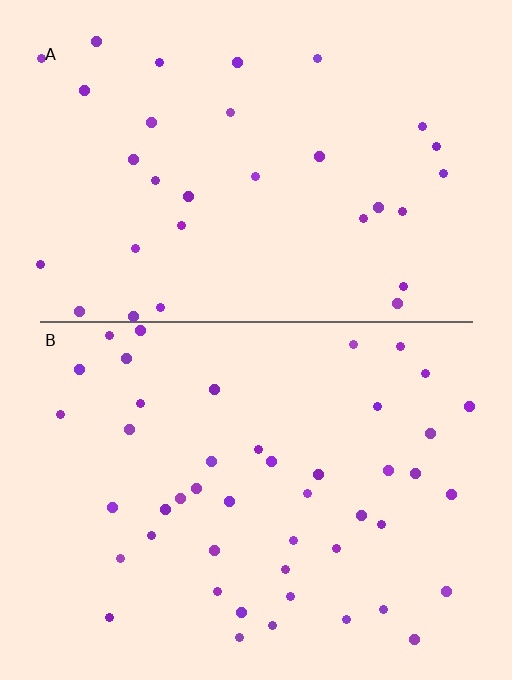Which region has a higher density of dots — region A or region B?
B (the bottom).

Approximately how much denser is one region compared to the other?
Approximately 1.5× — region B over region A.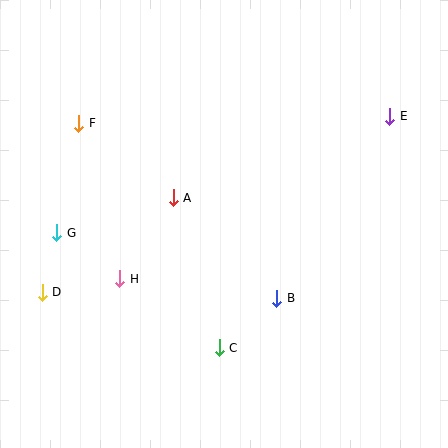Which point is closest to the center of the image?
Point A at (173, 198) is closest to the center.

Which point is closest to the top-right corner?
Point E is closest to the top-right corner.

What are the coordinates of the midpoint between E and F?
The midpoint between E and F is at (234, 120).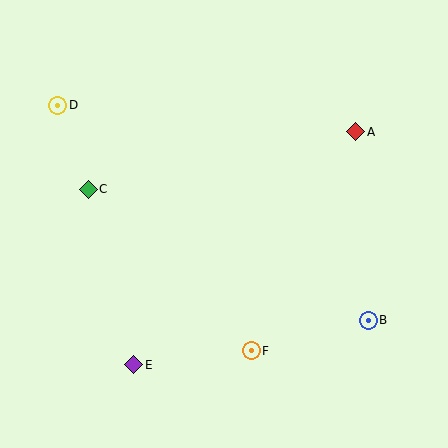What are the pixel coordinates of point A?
Point A is at (356, 132).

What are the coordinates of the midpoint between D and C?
The midpoint between D and C is at (73, 147).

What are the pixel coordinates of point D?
Point D is at (58, 105).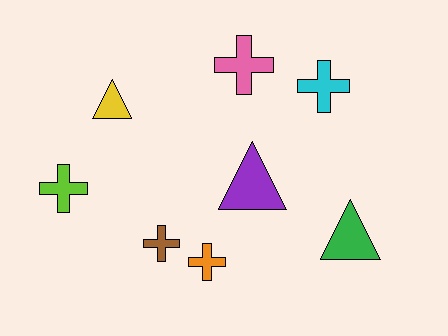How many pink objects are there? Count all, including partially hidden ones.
There is 1 pink object.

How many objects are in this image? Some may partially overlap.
There are 8 objects.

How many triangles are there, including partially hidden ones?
There are 3 triangles.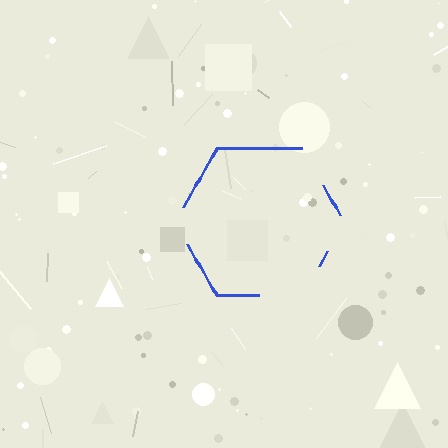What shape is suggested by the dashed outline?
The dashed outline suggests a hexagon.